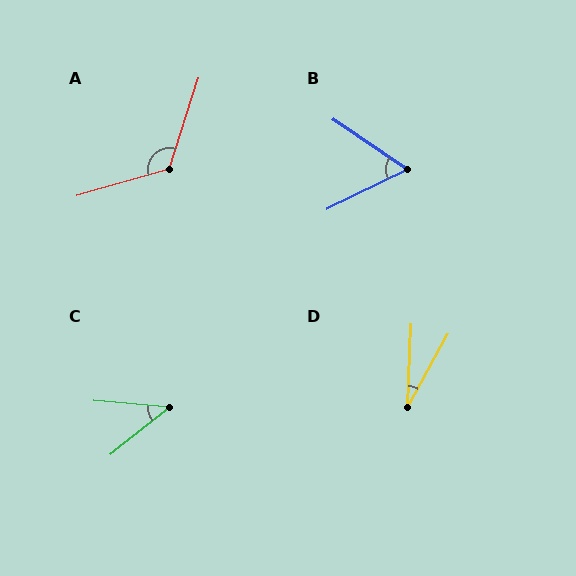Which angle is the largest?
A, at approximately 123 degrees.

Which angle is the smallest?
D, at approximately 26 degrees.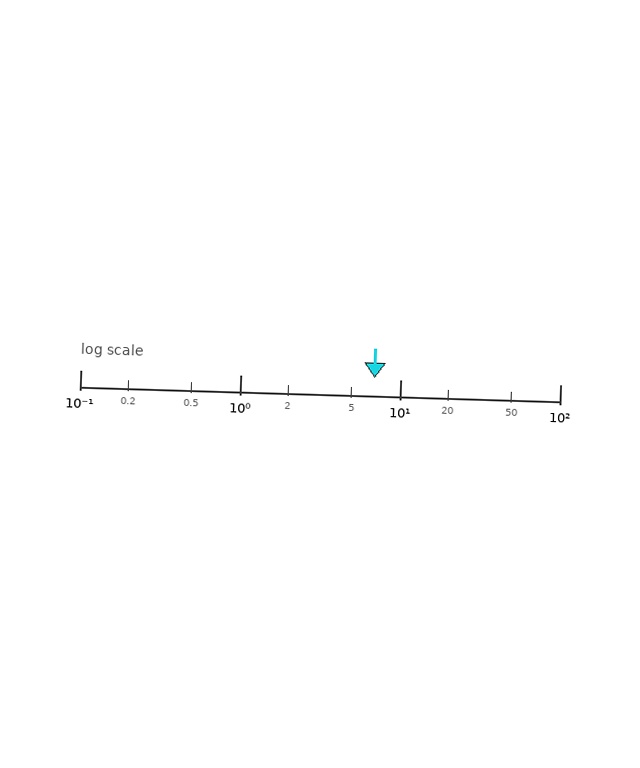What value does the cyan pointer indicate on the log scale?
The pointer indicates approximately 6.9.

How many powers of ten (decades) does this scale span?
The scale spans 3 decades, from 0.1 to 100.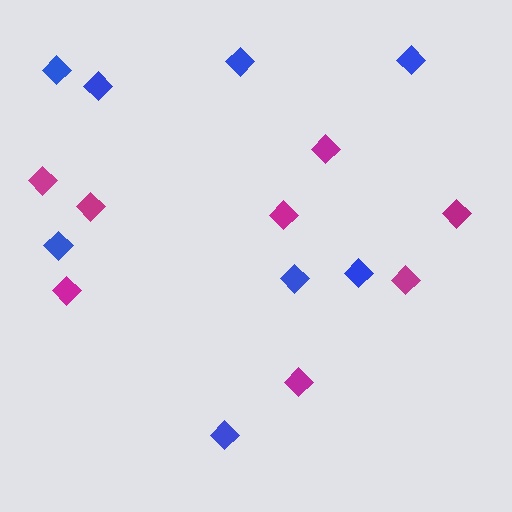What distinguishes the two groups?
There are 2 groups: one group of magenta diamonds (8) and one group of blue diamonds (8).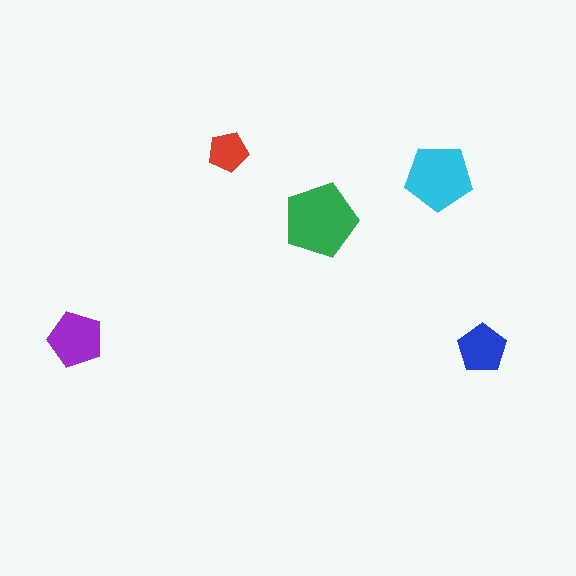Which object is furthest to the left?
The purple pentagon is leftmost.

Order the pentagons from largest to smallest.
the green one, the cyan one, the purple one, the blue one, the red one.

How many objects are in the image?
There are 5 objects in the image.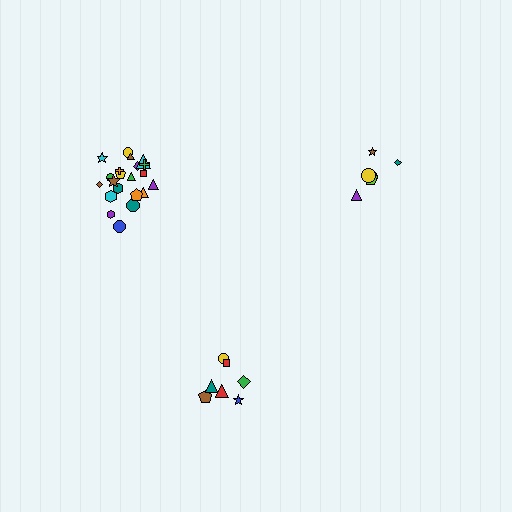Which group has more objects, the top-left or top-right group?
The top-left group.